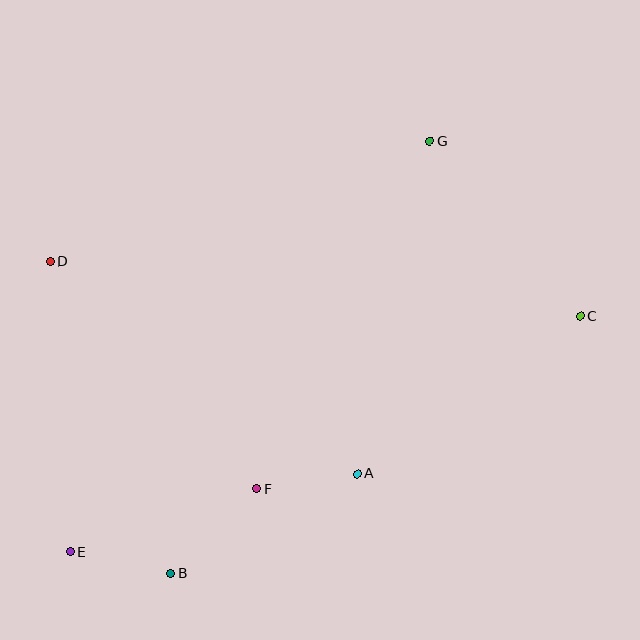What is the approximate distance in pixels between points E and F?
The distance between E and F is approximately 197 pixels.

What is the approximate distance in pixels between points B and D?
The distance between B and D is approximately 334 pixels.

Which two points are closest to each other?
Points A and F are closest to each other.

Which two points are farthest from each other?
Points C and E are farthest from each other.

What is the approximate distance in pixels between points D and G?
The distance between D and G is approximately 397 pixels.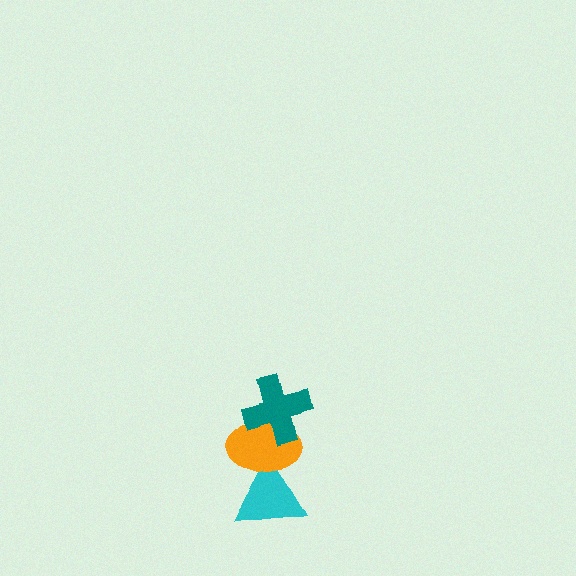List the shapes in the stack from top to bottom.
From top to bottom: the teal cross, the orange ellipse, the cyan triangle.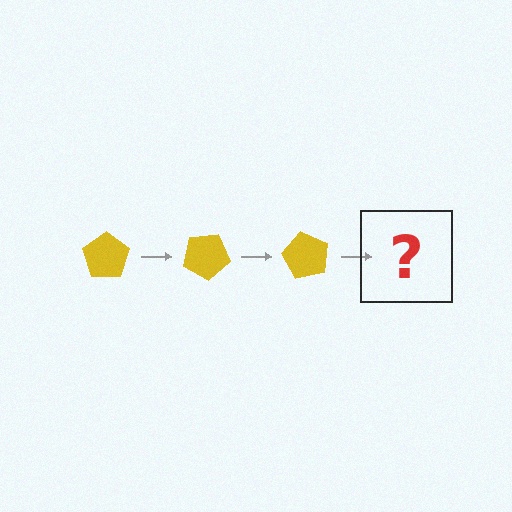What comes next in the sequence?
The next element should be a yellow pentagon rotated 90 degrees.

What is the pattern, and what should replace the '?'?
The pattern is that the pentagon rotates 30 degrees each step. The '?' should be a yellow pentagon rotated 90 degrees.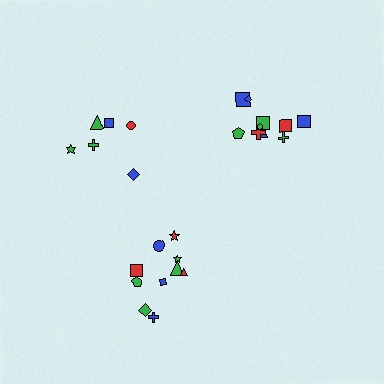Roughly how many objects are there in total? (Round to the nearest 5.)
Roughly 25 objects in total.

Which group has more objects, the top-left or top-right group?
The top-right group.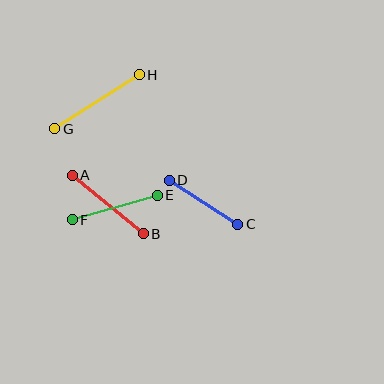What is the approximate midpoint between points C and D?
The midpoint is at approximately (204, 202) pixels.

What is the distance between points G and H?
The distance is approximately 100 pixels.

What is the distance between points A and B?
The distance is approximately 92 pixels.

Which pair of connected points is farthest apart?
Points G and H are farthest apart.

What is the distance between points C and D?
The distance is approximately 81 pixels.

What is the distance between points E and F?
The distance is approximately 88 pixels.